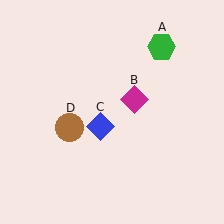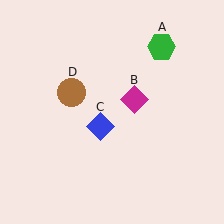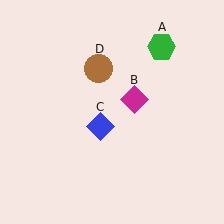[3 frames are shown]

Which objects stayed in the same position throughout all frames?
Green hexagon (object A) and magenta diamond (object B) and blue diamond (object C) remained stationary.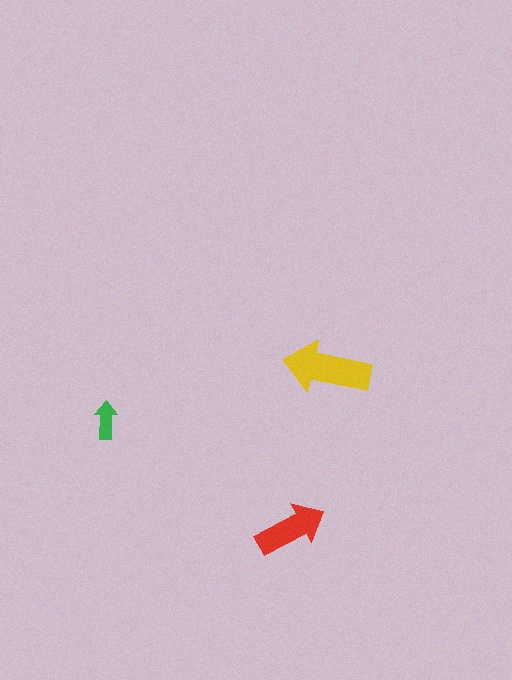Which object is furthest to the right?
The yellow arrow is rightmost.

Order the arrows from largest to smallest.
the yellow one, the red one, the green one.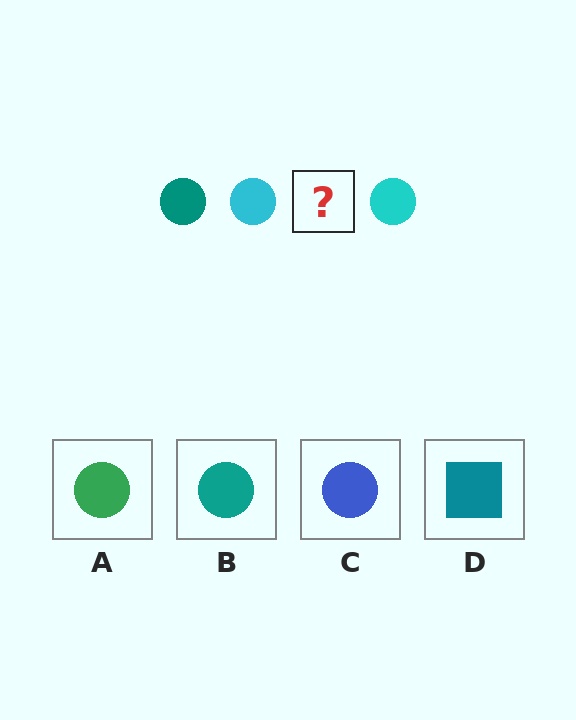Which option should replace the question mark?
Option B.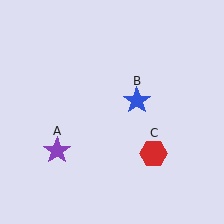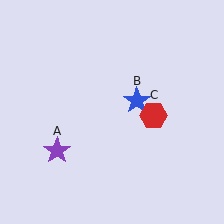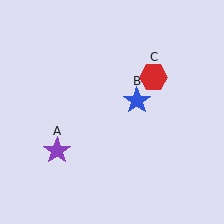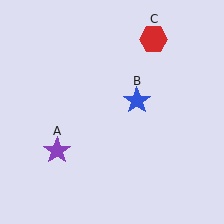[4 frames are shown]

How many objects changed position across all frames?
1 object changed position: red hexagon (object C).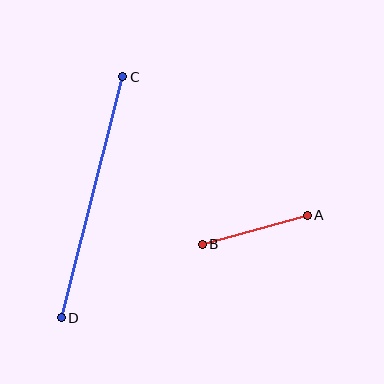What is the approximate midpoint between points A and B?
The midpoint is at approximately (255, 230) pixels.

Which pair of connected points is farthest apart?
Points C and D are farthest apart.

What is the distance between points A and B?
The distance is approximately 109 pixels.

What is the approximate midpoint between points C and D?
The midpoint is at approximately (92, 197) pixels.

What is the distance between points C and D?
The distance is approximately 249 pixels.